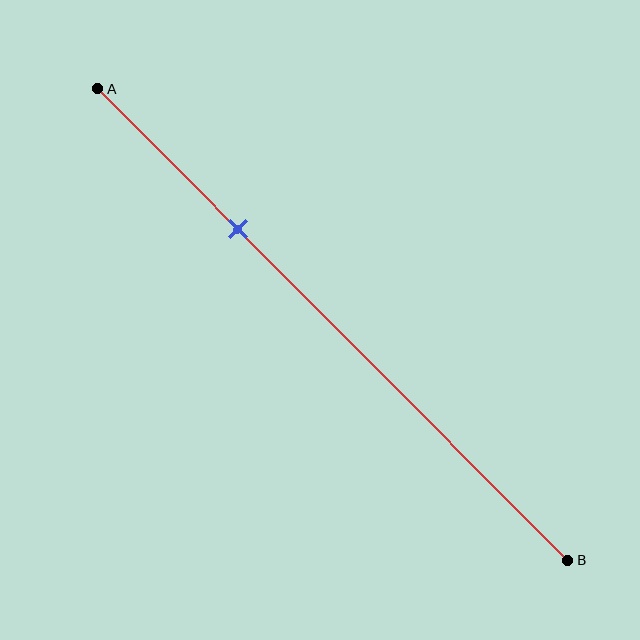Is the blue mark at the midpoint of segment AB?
No, the mark is at about 30% from A, not at the 50% midpoint.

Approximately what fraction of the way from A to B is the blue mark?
The blue mark is approximately 30% of the way from A to B.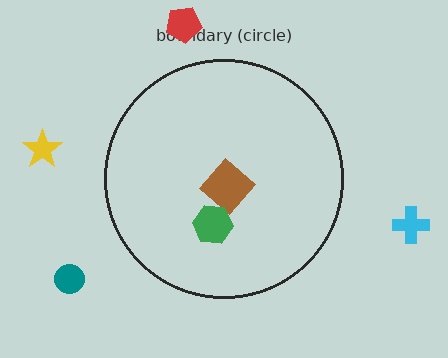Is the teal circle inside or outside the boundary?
Outside.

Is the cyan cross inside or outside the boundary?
Outside.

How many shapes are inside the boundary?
2 inside, 4 outside.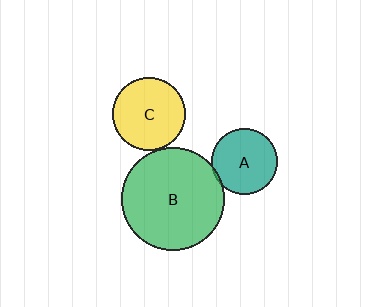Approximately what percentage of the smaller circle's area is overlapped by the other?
Approximately 5%.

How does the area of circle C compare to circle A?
Approximately 1.2 times.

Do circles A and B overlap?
Yes.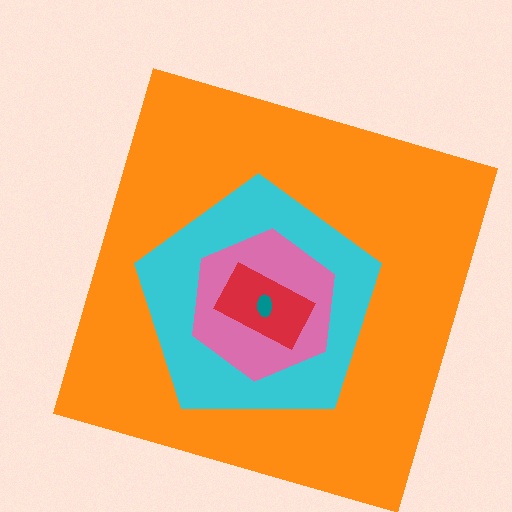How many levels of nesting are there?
5.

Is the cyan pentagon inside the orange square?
Yes.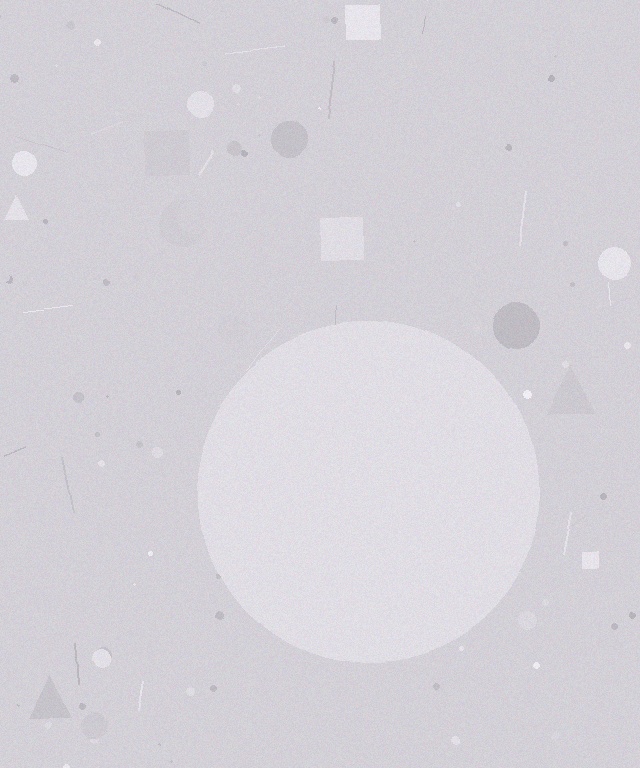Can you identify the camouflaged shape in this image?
The camouflaged shape is a circle.